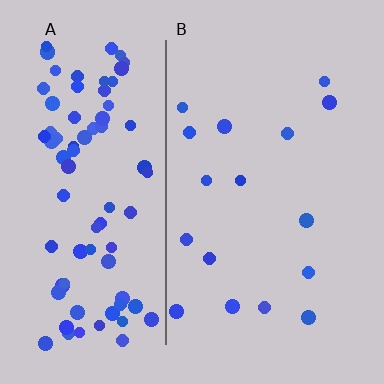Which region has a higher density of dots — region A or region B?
A (the left).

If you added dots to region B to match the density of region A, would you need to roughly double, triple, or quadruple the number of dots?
Approximately quadruple.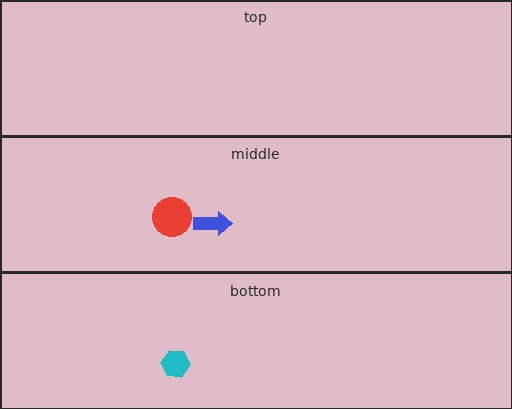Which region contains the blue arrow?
The middle region.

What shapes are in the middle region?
The red circle, the blue arrow.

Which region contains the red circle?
The middle region.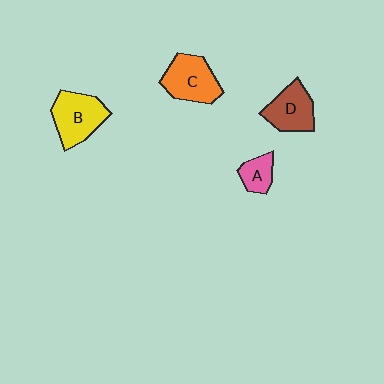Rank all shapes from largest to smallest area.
From largest to smallest: B (yellow), C (orange), D (brown), A (pink).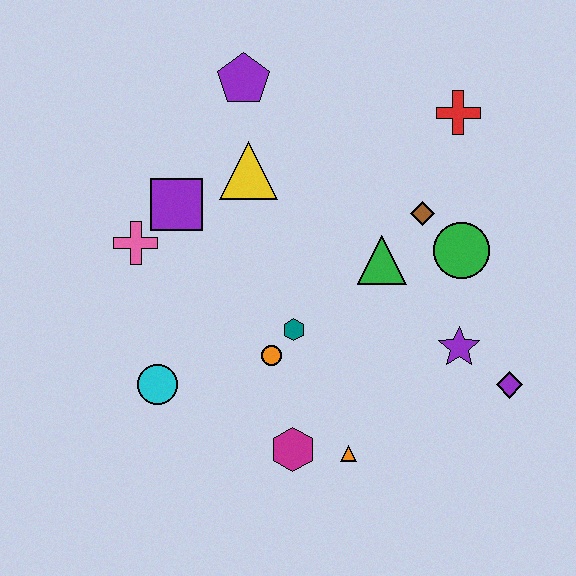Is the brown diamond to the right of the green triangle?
Yes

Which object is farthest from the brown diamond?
The cyan circle is farthest from the brown diamond.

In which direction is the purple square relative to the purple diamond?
The purple square is to the left of the purple diamond.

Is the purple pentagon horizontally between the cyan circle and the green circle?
Yes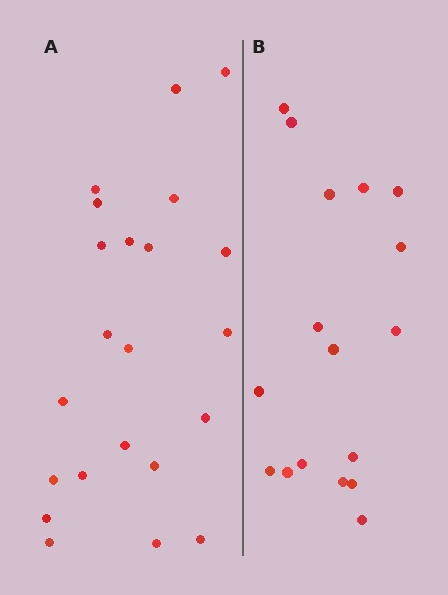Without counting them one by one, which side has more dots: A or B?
Region A (the left region) has more dots.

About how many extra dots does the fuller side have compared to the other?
Region A has about 5 more dots than region B.